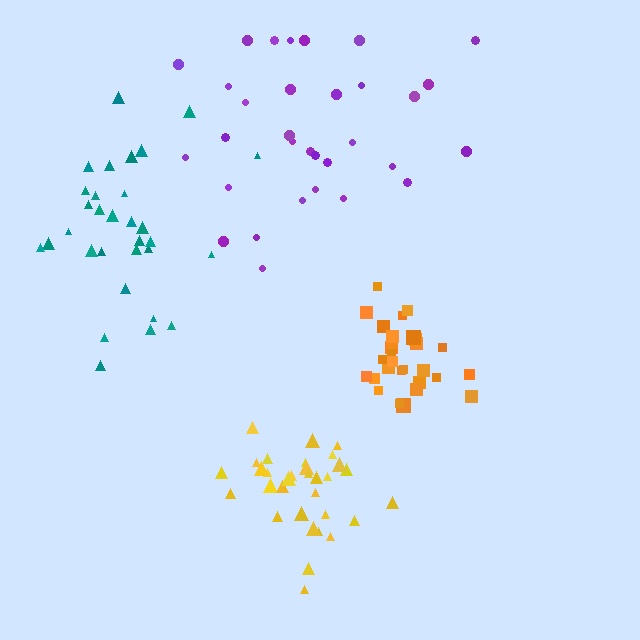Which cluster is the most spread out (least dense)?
Teal.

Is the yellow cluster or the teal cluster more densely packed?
Yellow.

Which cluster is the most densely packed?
Orange.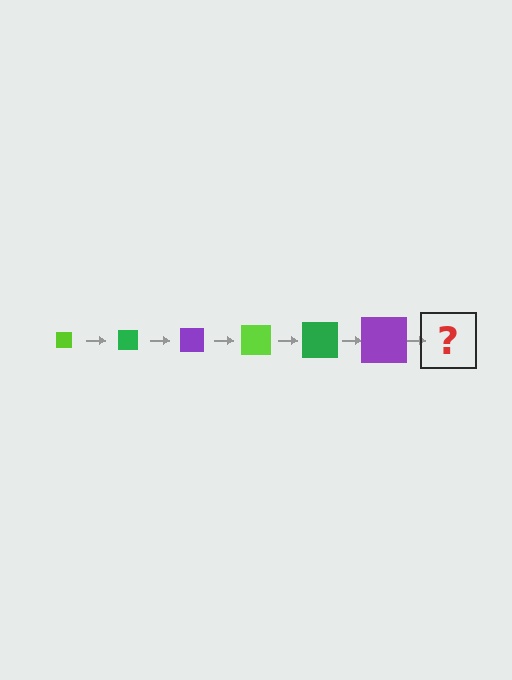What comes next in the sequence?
The next element should be a lime square, larger than the previous one.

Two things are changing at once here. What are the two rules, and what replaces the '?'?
The two rules are that the square grows larger each step and the color cycles through lime, green, and purple. The '?' should be a lime square, larger than the previous one.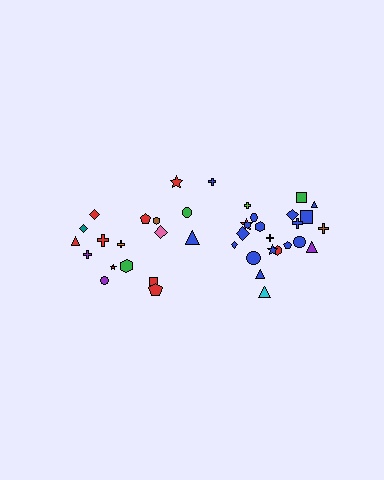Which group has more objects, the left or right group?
The right group.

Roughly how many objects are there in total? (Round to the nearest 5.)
Roughly 40 objects in total.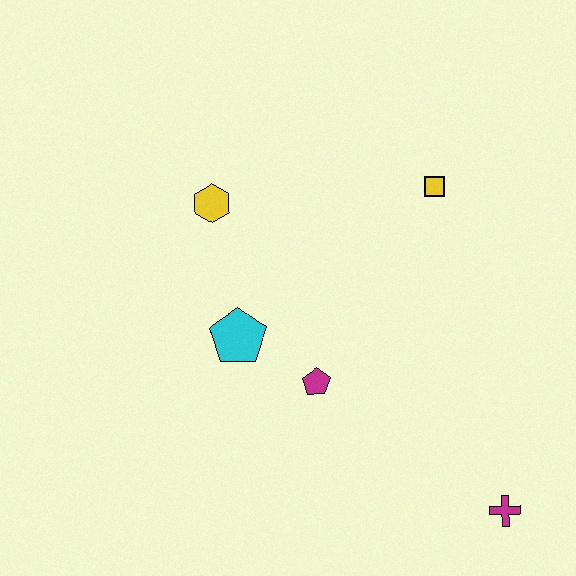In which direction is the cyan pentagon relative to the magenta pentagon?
The cyan pentagon is to the left of the magenta pentagon.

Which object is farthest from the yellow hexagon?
The magenta cross is farthest from the yellow hexagon.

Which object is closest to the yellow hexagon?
The cyan pentagon is closest to the yellow hexagon.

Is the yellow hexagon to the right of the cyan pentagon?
No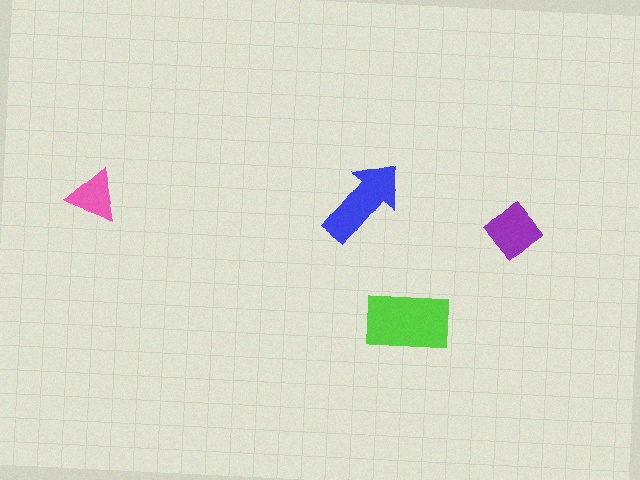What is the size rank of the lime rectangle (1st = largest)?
1st.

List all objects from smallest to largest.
The pink triangle, the purple diamond, the blue arrow, the lime rectangle.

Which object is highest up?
The blue arrow is topmost.